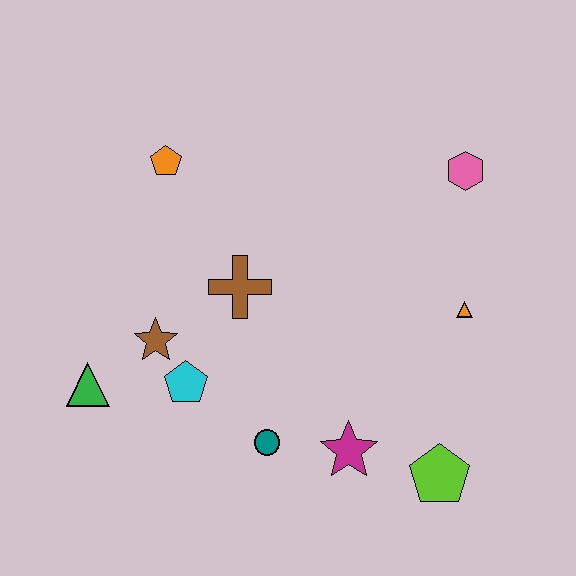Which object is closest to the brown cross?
The brown star is closest to the brown cross.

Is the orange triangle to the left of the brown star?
No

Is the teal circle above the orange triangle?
No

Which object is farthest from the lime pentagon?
The orange pentagon is farthest from the lime pentagon.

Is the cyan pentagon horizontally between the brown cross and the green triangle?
Yes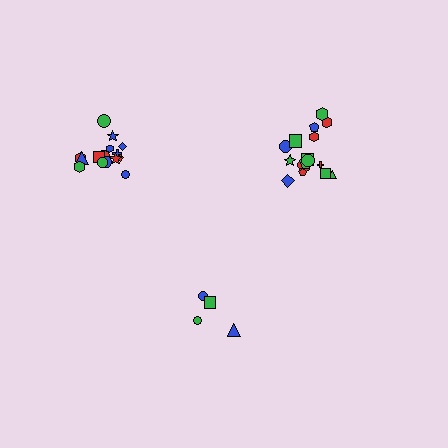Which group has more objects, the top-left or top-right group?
The top-right group.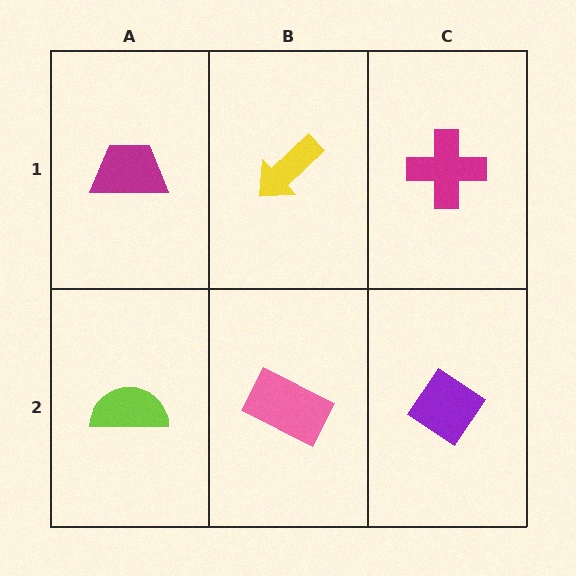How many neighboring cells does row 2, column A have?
2.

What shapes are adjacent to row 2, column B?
A yellow arrow (row 1, column B), a lime semicircle (row 2, column A), a purple diamond (row 2, column C).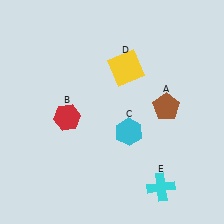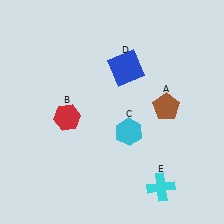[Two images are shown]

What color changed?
The square (D) changed from yellow in Image 1 to blue in Image 2.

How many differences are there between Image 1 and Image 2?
There is 1 difference between the two images.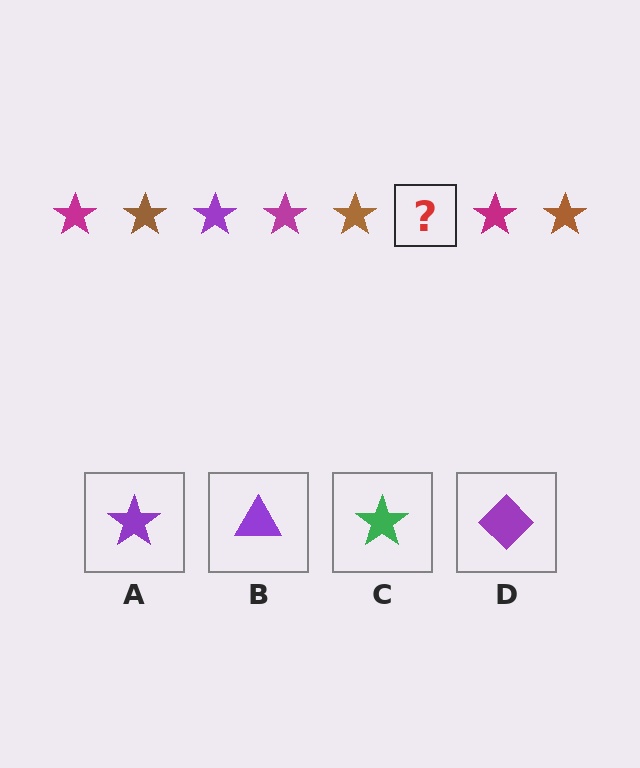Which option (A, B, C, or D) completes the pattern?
A.